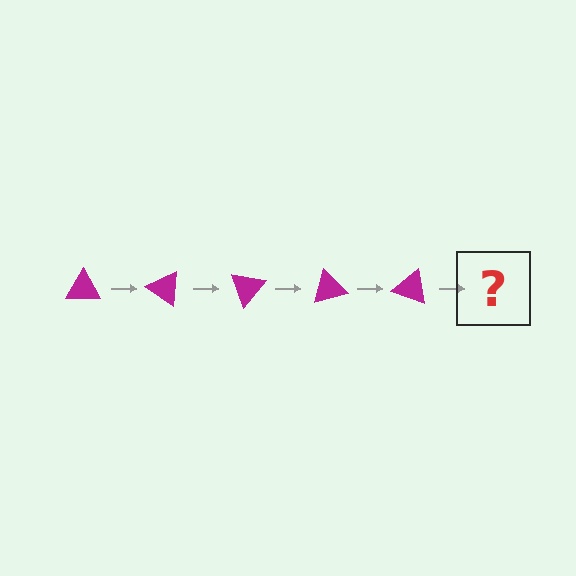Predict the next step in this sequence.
The next step is a magenta triangle rotated 175 degrees.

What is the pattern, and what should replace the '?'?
The pattern is that the triangle rotates 35 degrees each step. The '?' should be a magenta triangle rotated 175 degrees.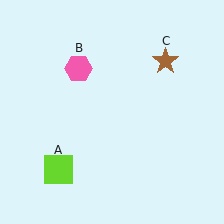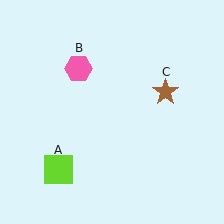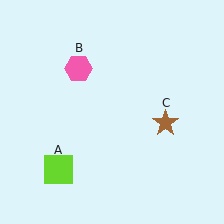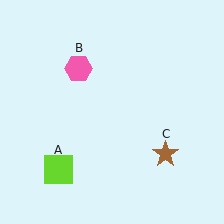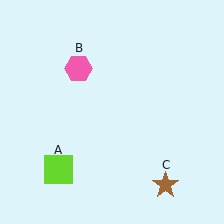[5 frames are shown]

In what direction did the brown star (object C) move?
The brown star (object C) moved down.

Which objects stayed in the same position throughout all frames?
Lime square (object A) and pink hexagon (object B) remained stationary.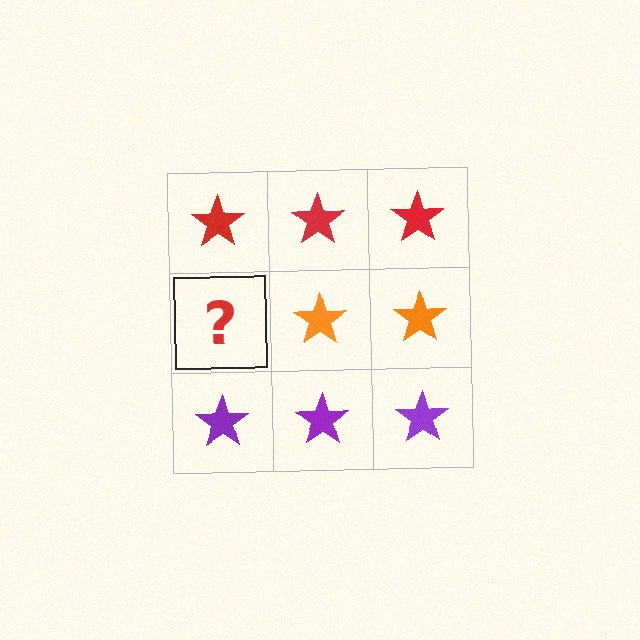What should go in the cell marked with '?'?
The missing cell should contain an orange star.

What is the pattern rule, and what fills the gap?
The rule is that each row has a consistent color. The gap should be filled with an orange star.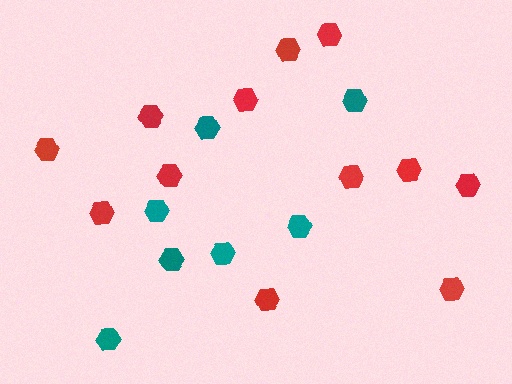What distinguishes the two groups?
There are 2 groups: one group of teal hexagons (7) and one group of red hexagons (12).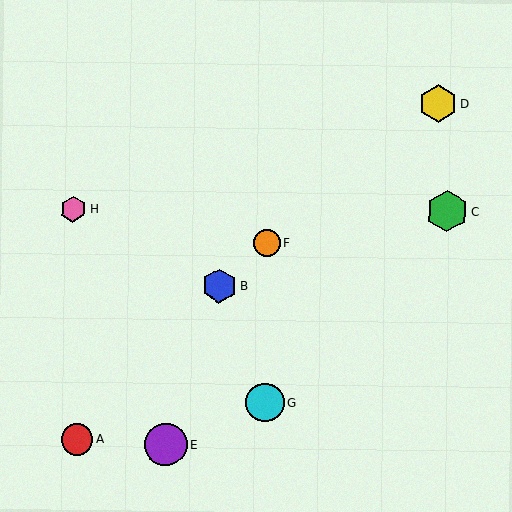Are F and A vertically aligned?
No, F is at x≈267 and A is at x≈77.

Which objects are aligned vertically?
Objects F, G are aligned vertically.